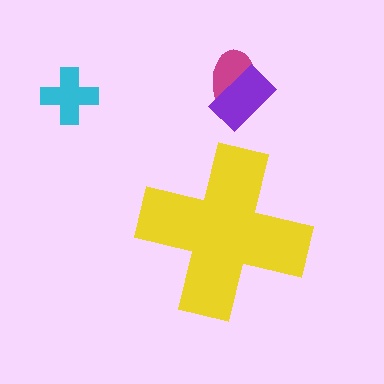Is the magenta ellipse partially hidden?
No, the magenta ellipse is fully visible.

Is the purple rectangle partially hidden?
No, the purple rectangle is fully visible.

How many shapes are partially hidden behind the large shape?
0 shapes are partially hidden.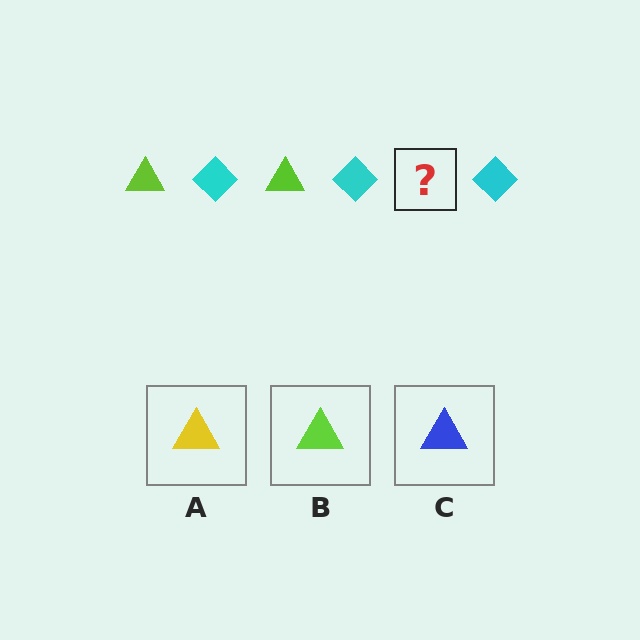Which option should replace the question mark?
Option B.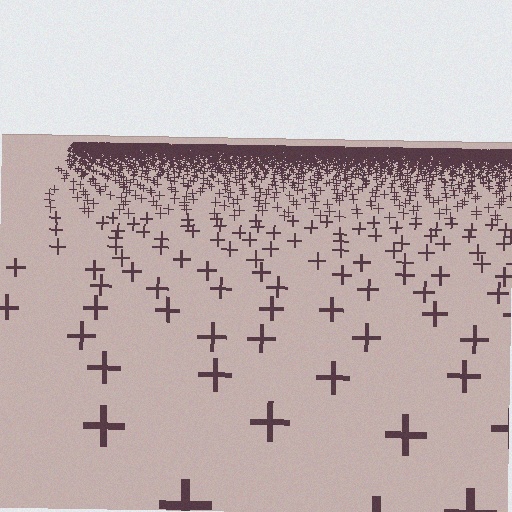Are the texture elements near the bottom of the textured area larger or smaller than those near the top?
Larger. Near the bottom, elements are closer to the viewer and appear at a bigger on-screen size.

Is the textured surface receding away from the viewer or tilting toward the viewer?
The surface is receding away from the viewer. Texture elements get smaller and denser toward the top.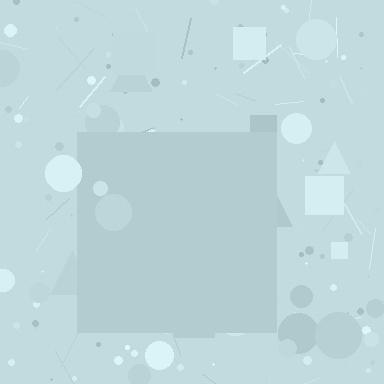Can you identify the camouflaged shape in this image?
The camouflaged shape is a square.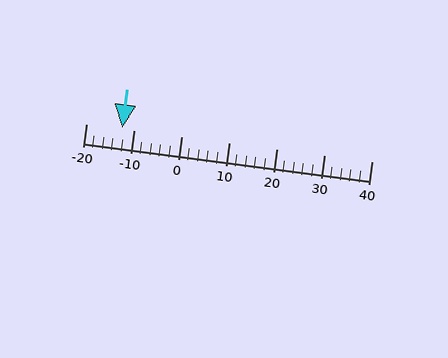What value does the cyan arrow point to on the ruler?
The cyan arrow points to approximately -12.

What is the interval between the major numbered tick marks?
The major tick marks are spaced 10 units apart.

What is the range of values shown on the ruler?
The ruler shows values from -20 to 40.